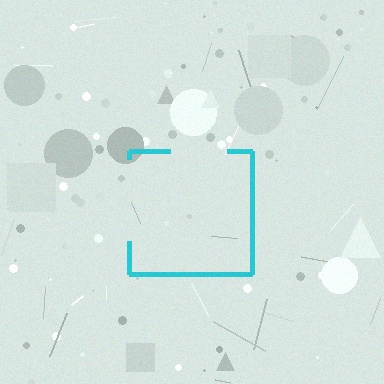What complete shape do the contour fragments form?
The contour fragments form a square.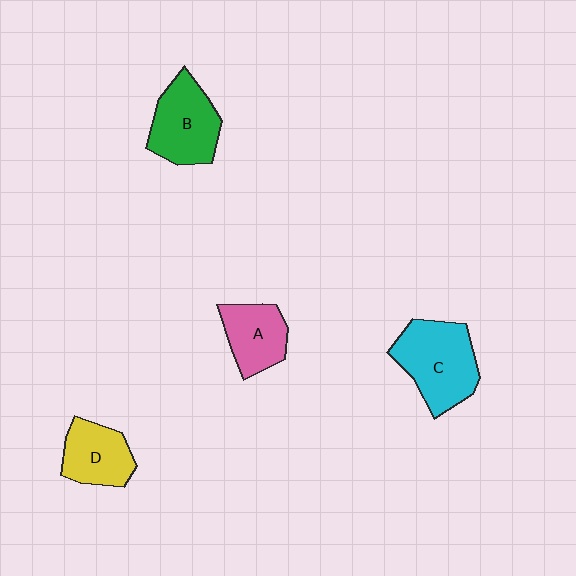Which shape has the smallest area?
Shape A (pink).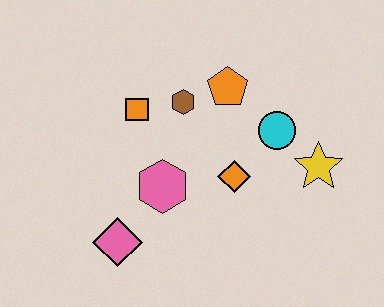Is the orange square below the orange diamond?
No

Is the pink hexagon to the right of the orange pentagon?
No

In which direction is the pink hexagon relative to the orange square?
The pink hexagon is below the orange square.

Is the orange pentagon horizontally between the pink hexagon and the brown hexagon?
No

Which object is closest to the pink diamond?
The pink hexagon is closest to the pink diamond.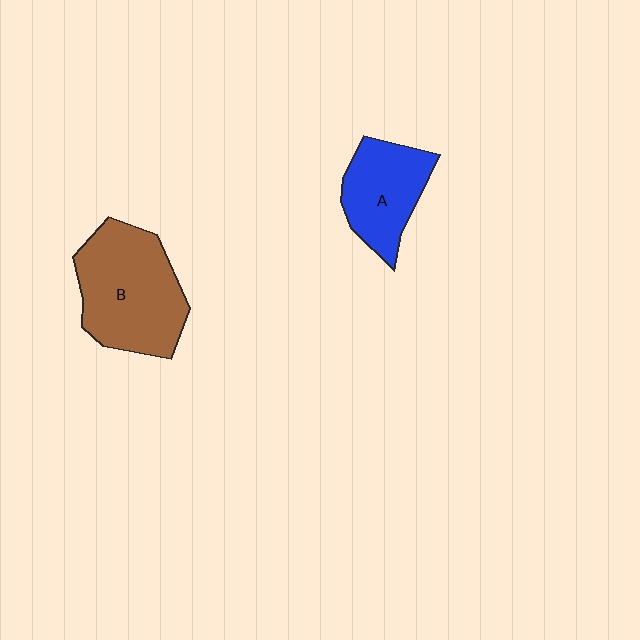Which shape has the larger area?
Shape B (brown).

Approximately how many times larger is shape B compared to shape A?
Approximately 1.5 times.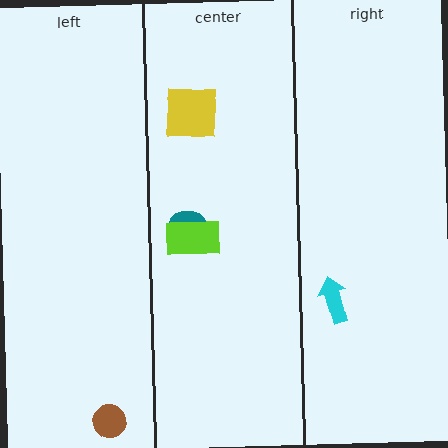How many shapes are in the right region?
1.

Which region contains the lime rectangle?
The center region.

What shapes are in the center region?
The teal ellipse, the lime rectangle, the yellow square.